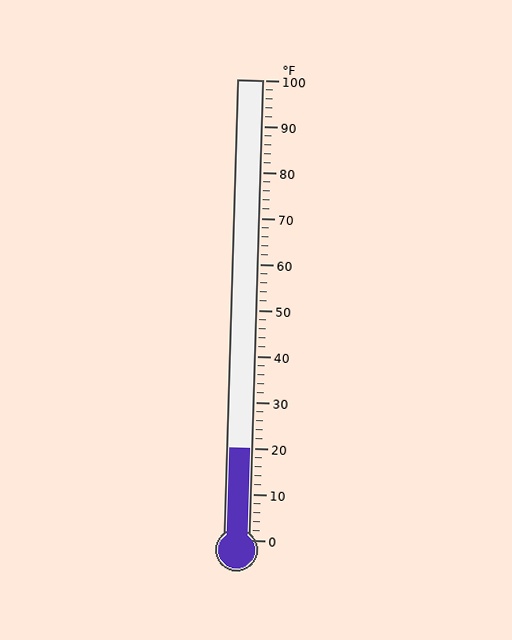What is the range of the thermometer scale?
The thermometer scale ranges from 0°F to 100°F.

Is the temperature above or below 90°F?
The temperature is below 90°F.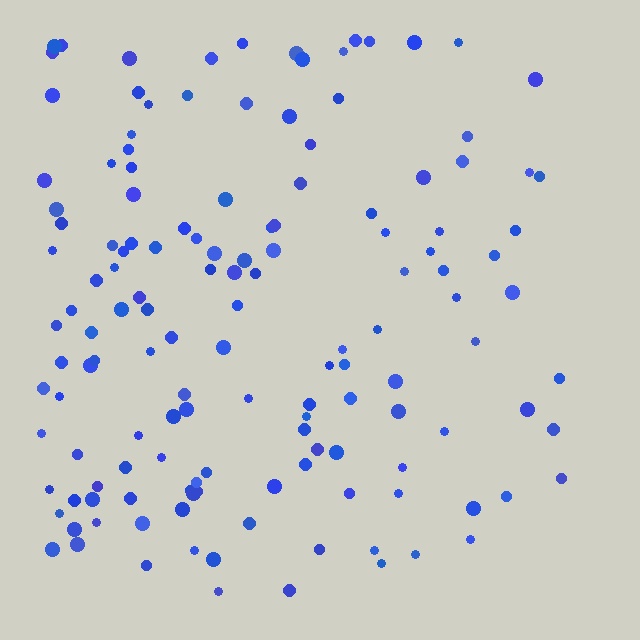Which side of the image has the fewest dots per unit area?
The right.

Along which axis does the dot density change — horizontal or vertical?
Horizontal.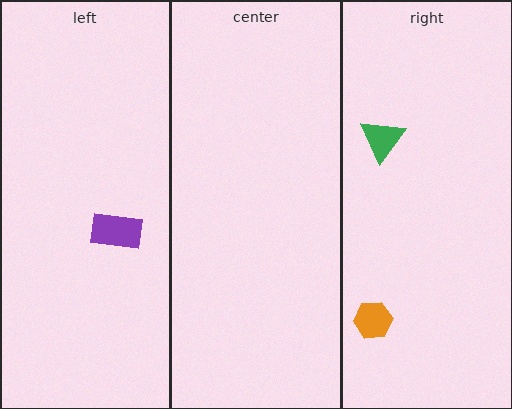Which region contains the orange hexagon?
The right region.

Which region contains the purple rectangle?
The left region.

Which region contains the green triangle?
The right region.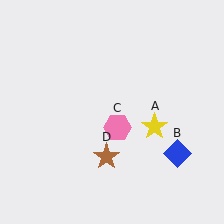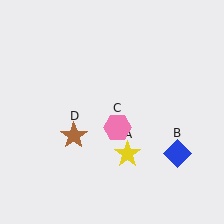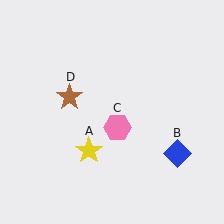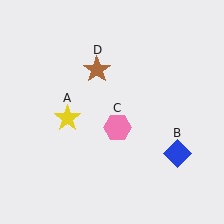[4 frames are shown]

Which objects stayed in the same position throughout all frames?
Blue diamond (object B) and pink hexagon (object C) remained stationary.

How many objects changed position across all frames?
2 objects changed position: yellow star (object A), brown star (object D).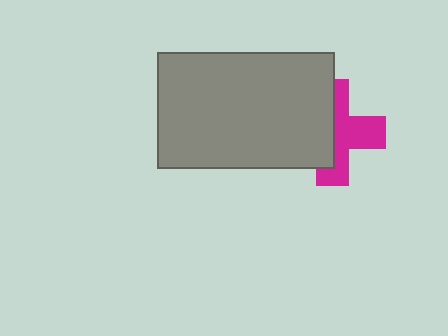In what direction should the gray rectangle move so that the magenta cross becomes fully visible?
The gray rectangle should move left. That is the shortest direction to clear the overlap and leave the magenta cross fully visible.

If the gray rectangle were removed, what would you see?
You would see the complete magenta cross.